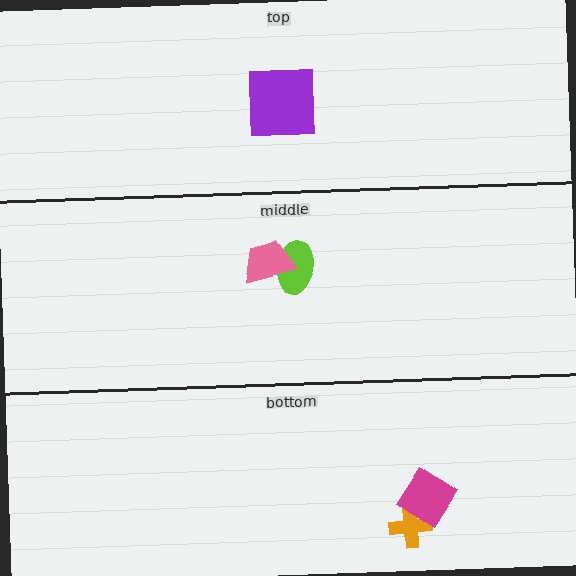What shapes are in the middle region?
The lime ellipse, the pink trapezoid.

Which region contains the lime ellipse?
The middle region.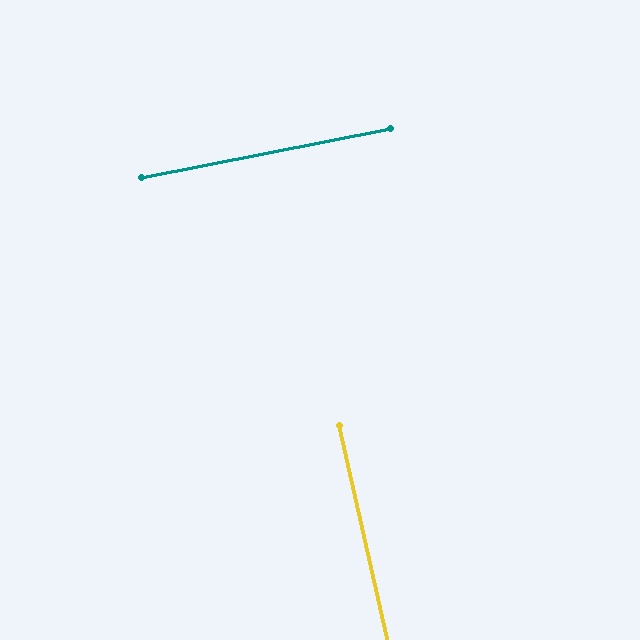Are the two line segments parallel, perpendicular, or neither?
Perpendicular — they meet at approximately 88°.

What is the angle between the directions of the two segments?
Approximately 88 degrees.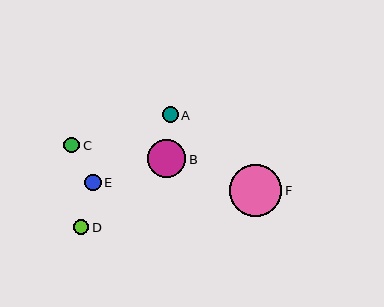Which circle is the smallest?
Circle D is the smallest with a size of approximately 15 pixels.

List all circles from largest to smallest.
From largest to smallest: F, B, A, E, C, D.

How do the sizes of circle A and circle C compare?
Circle A and circle C are approximately the same size.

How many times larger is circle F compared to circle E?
Circle F is approximately 3.2 times the size of circle E.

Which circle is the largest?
Circle F is the largest with a size of approximately 52 pixels.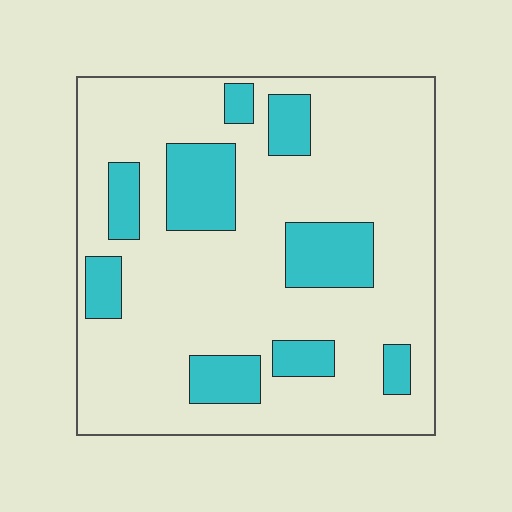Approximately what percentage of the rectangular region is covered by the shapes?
Approximately 20%.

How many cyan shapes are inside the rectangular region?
9.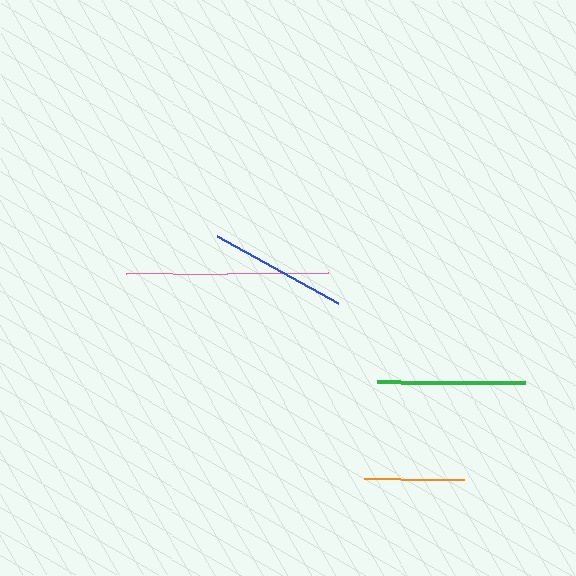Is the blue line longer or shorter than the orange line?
The blue line is longer than the orange line.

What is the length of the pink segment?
The pink segment is approximately 202 pixels long.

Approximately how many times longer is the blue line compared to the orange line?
The blue line is approximately 1.4 times the length of the orange line.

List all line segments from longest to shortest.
From longest to shortest: pink, green, blue, orange.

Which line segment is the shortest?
The orange line is the shortest at approximately 100 pixels.